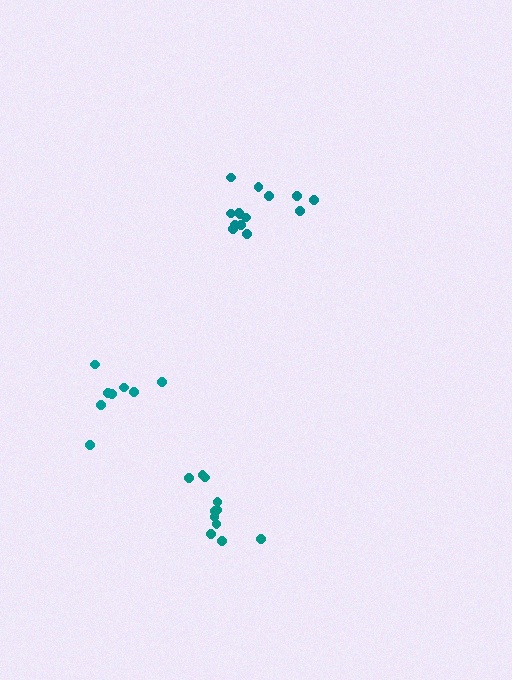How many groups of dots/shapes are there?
There are 3 groups.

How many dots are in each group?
Group 1: 11 dots, Group 2: 14 dots, Group 3: 8 dots (33 total).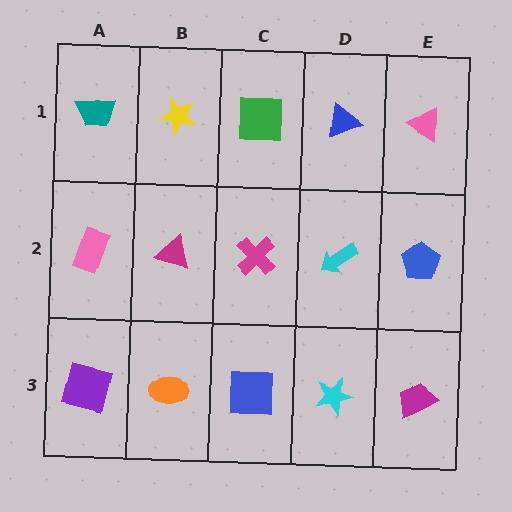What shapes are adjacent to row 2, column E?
A pink triangle (row 1, column E), a magenta trapezoid (row 3, column E), a cyan arrow (row 2, column D).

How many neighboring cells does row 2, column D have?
4.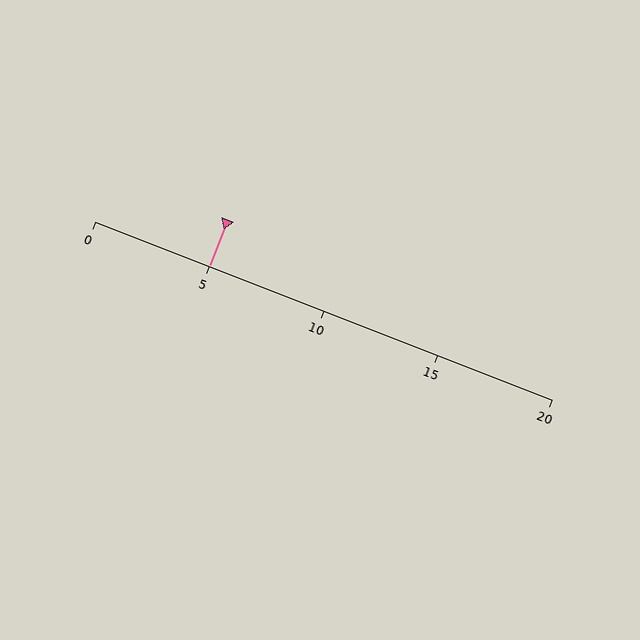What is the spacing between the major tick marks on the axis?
The major ticks are spaced 5 apart.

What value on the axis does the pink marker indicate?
The marker indicates approximately 5.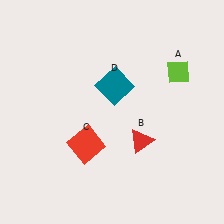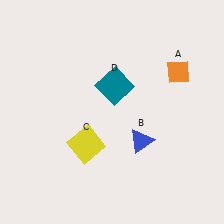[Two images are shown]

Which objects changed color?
A changed from lime to orange. B changed from red to blue. C changed from red to yellow.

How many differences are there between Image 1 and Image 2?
There are 3 differences between the two images.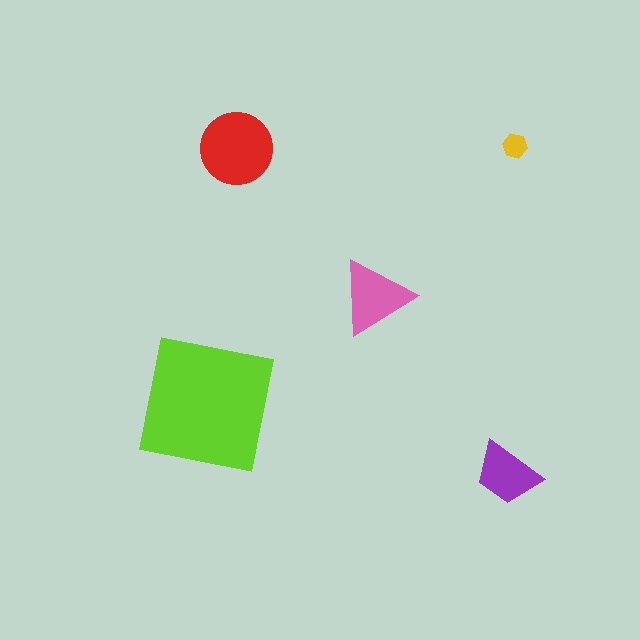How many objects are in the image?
There are 5 objects in the image.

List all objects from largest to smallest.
The lime square, the red circle, the pink triangle, the purple trapezoid, the yellow hexagon.